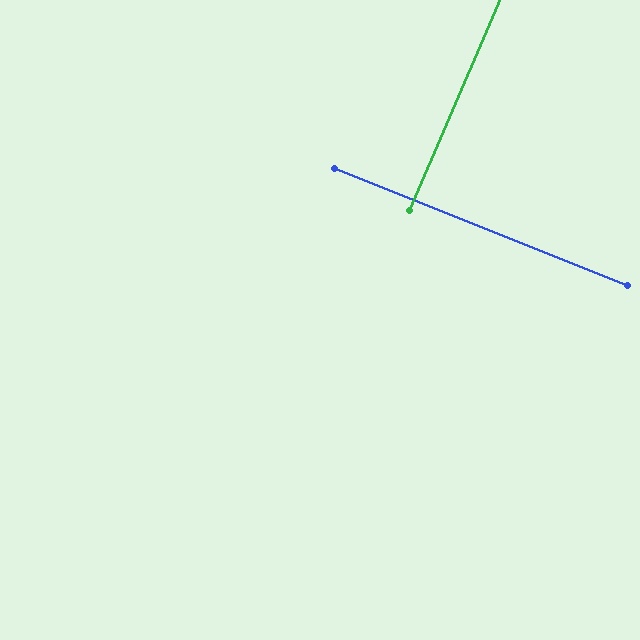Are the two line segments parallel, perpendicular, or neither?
Perpendicular — they meet at approximately 89°.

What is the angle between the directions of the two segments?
Approximately 89 degrees.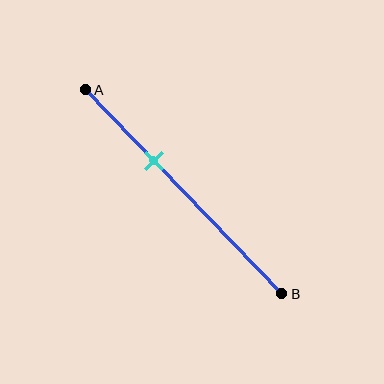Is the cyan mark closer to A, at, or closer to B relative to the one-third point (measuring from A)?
The cyan mark is approximately at the one-third point of segment AB.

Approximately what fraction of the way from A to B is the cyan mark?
The cyan mark is approximately 35% of the way from A to B.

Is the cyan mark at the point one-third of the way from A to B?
Yes, the mark is approximately at the one-third point.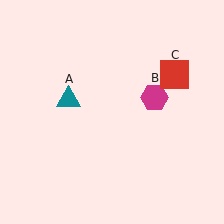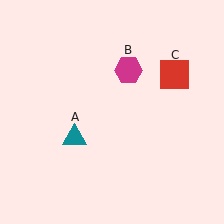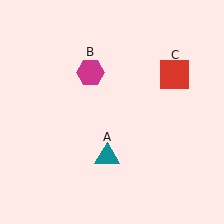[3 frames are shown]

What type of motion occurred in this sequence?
The teal triangle (object A), magenta hexagon (object B) rotated counterclockwise around the center of the scene.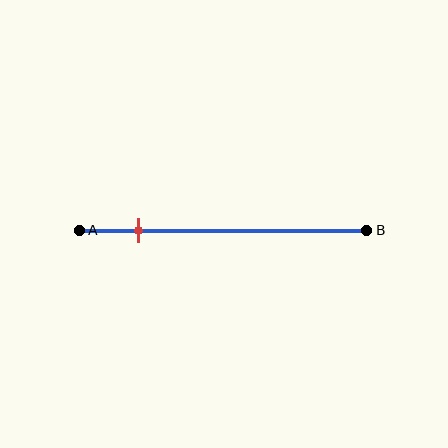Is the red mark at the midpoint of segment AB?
No, the mark is at about 20% from A, not at the 50% midpoint.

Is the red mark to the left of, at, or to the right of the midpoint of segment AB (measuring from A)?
The red mark is to the left of the midpoint of segment AB.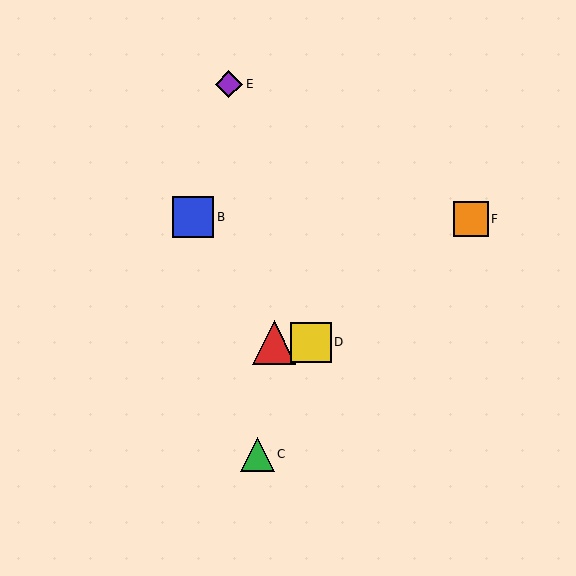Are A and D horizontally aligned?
Yes, both are at y≈342.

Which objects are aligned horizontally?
Objects A, D are aligned horizontally.